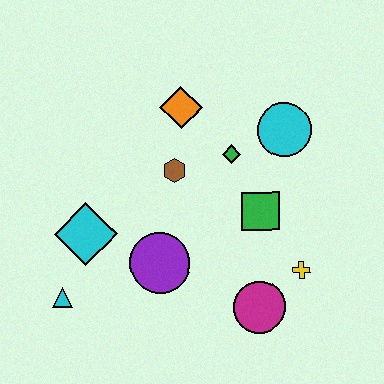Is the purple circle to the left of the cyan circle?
Yes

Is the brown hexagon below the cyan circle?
Yes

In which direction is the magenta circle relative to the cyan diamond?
The magenta circle is to the right of the cyan diamond.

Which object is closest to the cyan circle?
The green diamond is closest to the cyan circle.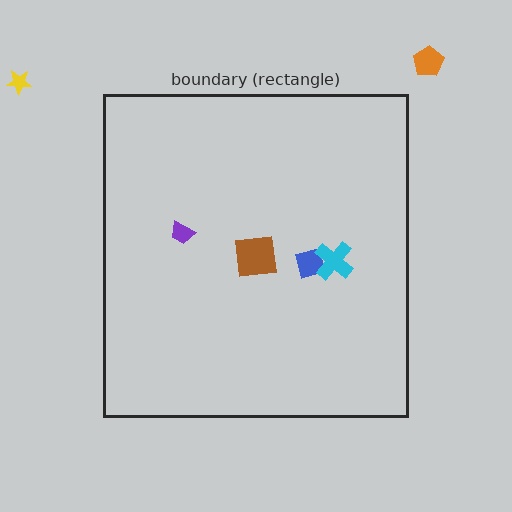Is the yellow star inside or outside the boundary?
Outside.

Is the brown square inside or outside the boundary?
Inside.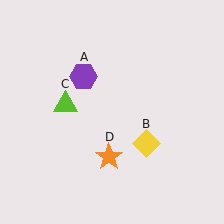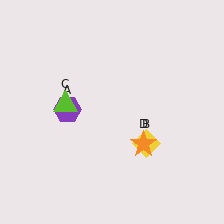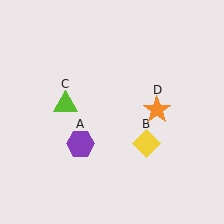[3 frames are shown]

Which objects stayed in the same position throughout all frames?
Yellow diamond (object B) and lime triangle (object C) remained stationary.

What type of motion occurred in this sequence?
The purple hexagon (object A), orange star (object D) rotated counterclockwise around the center of the scene.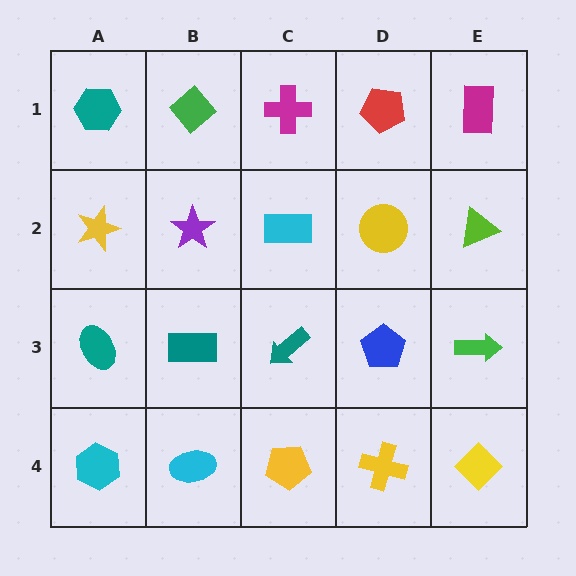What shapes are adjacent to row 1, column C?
A cyan rectangle (row 2, column C), a green diamond (row 1, column B), a red pentagon (row 1, column D).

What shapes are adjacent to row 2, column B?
A green diamond (row 1, column B), a teal rectangle (row 3, column B), a yellow star (row 2, column A), a cyan rectangle (row 2, column C).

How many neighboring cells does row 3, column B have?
4.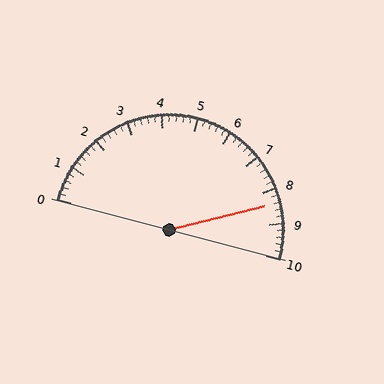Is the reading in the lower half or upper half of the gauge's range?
The reading is in the upper half of the range (0 to 10).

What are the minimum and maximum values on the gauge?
The gauge ranges from 0 to 10.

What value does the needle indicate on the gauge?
The needle indicates approximately 8.4.